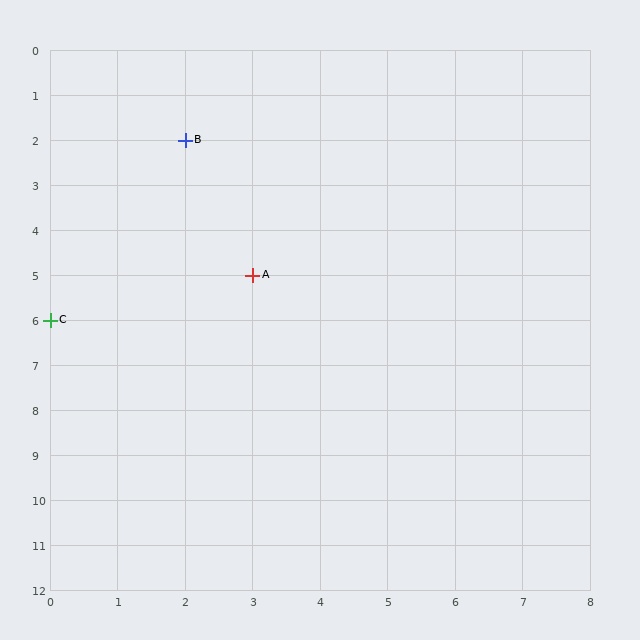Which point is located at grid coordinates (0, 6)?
Point C is at (0, 6).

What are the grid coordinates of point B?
Point B is at grid coordinates (2, 2).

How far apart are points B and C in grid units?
Points B and C are 2 columns and 4 rows apart (about 4.5 grid units diagonally).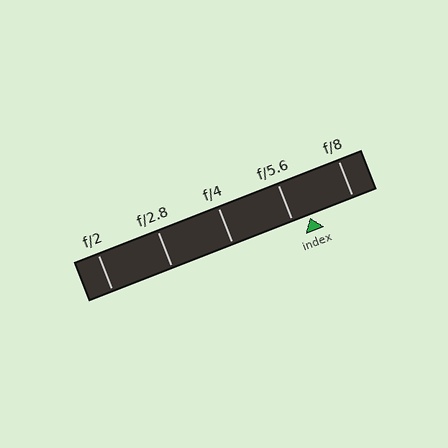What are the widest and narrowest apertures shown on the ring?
The widest aperture shown is f/2 and the narrowest is f/8.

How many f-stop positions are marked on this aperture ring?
There are 5 f-stop positions marked.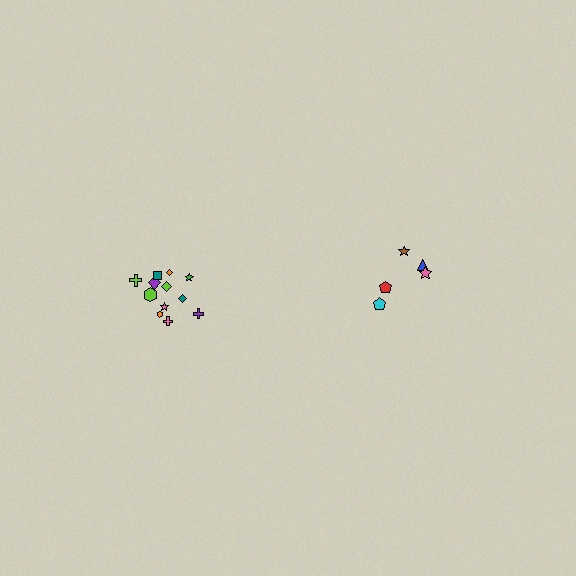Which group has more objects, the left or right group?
The left group.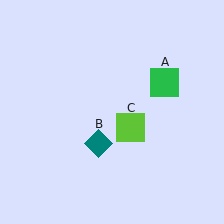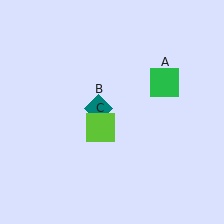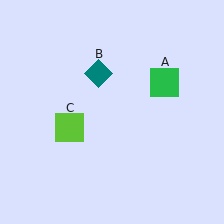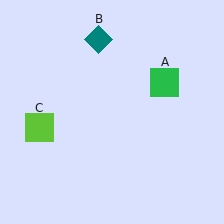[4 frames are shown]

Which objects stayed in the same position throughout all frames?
Green square (object A) remained stationary.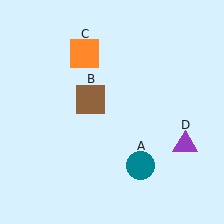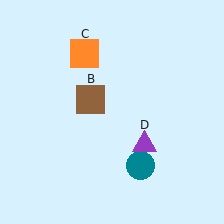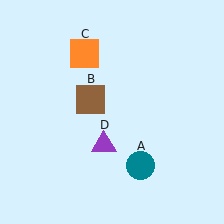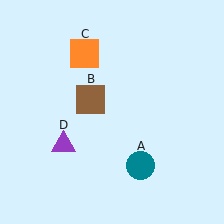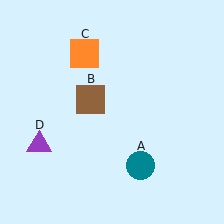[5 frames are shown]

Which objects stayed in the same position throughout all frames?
Teal circle (object A) and brown square (object B) and orange square (object C) remained stationary.